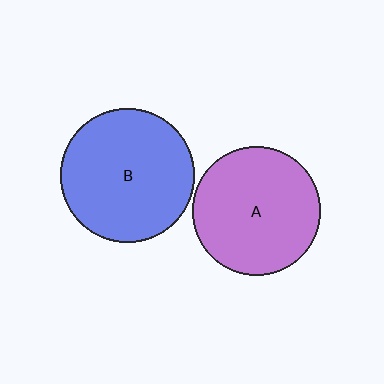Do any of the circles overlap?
No, none of the circles overlap.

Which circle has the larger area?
Circle B (blue).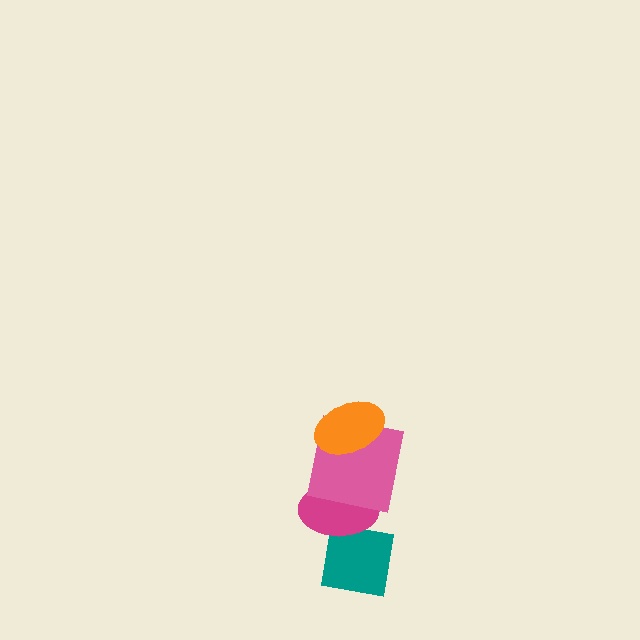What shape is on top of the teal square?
The magenta ellipse is on top of the teal square.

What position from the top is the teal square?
The teal square is 4th from the top.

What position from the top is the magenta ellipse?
The magenta ellipse is 3rd from the top.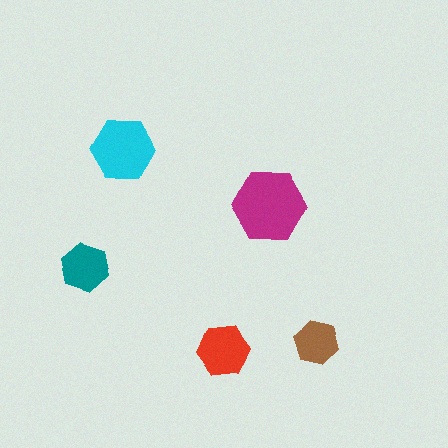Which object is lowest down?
The red hexagon is bottommost.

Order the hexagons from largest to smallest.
the magenta one, the cyan one, the red one, the teal one, the brown one.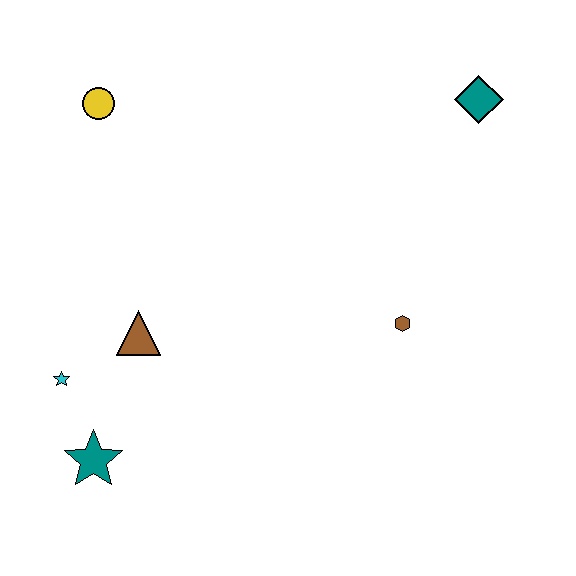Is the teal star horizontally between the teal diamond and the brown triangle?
No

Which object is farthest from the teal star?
The teal diamond is farthest from the teal star.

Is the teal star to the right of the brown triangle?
No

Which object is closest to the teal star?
The cyan star is closest to the teal star.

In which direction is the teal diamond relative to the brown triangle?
The teal diamond is to the right of the brown triangle.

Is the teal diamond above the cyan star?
Yes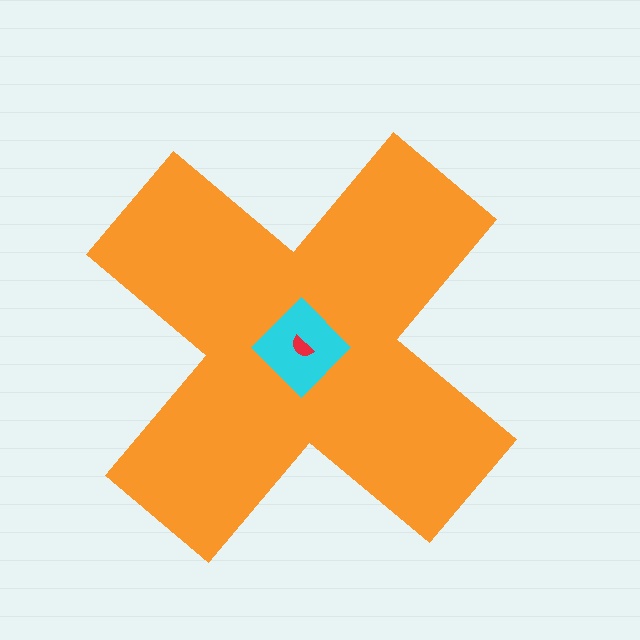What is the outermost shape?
The orange cross.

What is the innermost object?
The red semicircle.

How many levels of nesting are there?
3.